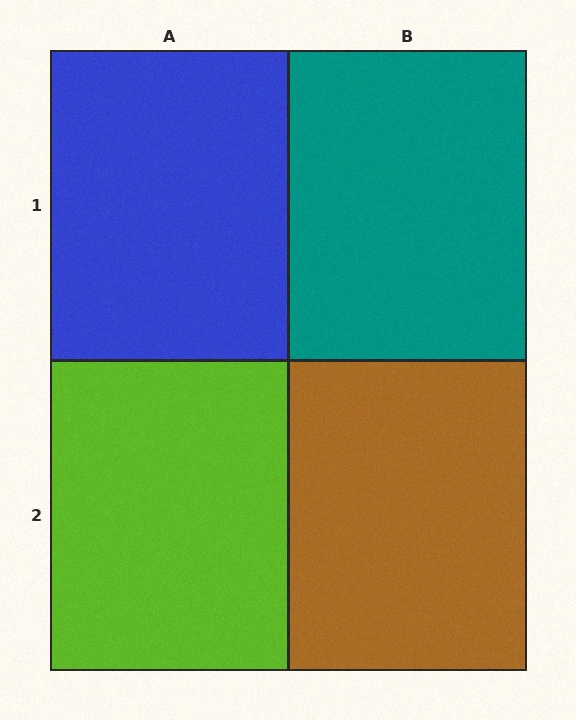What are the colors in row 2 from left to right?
Lime, brown.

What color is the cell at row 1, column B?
Teal.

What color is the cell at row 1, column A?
Blue.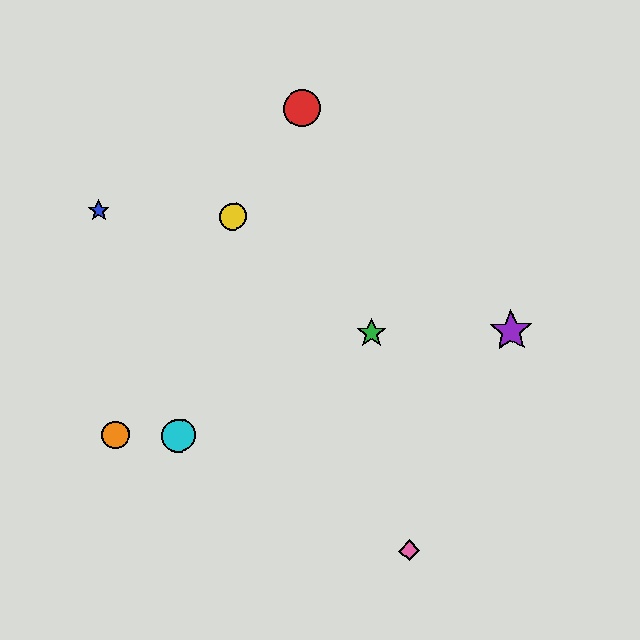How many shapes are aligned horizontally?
2 shapes (the green star, the purple star) are aligned horizontally.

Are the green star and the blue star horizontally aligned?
No, the green star is at y≈333 and the blue star is at y≈211.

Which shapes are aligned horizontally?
The green star, the purple star are aligned horizontally.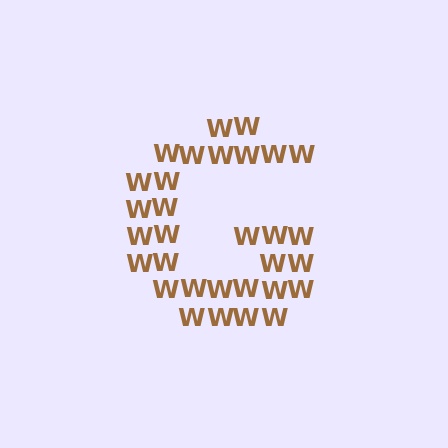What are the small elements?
The small elements are letter W's.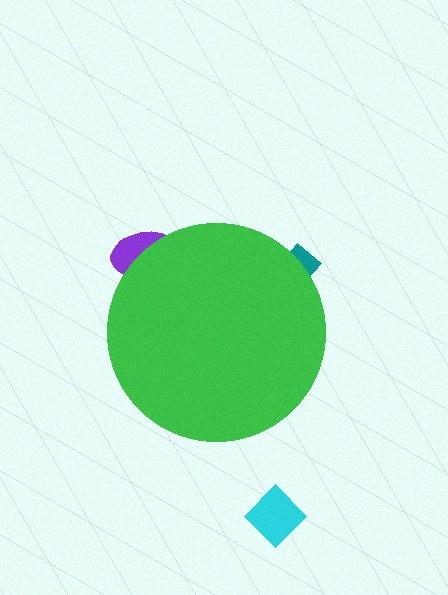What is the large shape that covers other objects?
A green circle.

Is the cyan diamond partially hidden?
No, the cyan diamond is fully visible.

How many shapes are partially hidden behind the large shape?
2 shapes are partially hidden.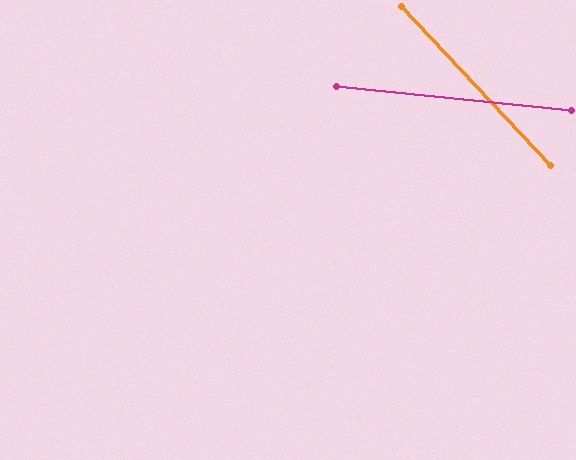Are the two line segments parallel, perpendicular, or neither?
Neither parallel nor perpendicular — they differ by about 41°.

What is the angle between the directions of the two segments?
Approximately 41 degrees.